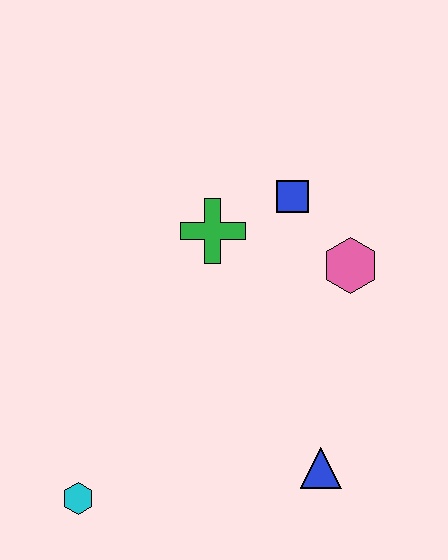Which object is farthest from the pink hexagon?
The cyan hexagon is farthest from the pink hexagon.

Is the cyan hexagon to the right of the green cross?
No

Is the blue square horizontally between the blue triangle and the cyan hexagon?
Yes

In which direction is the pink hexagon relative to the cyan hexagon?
The pink hexagon is to the right of the cyan hexagon.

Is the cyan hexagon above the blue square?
No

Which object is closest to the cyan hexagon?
The blue triangle is closest to the cyan hexagon.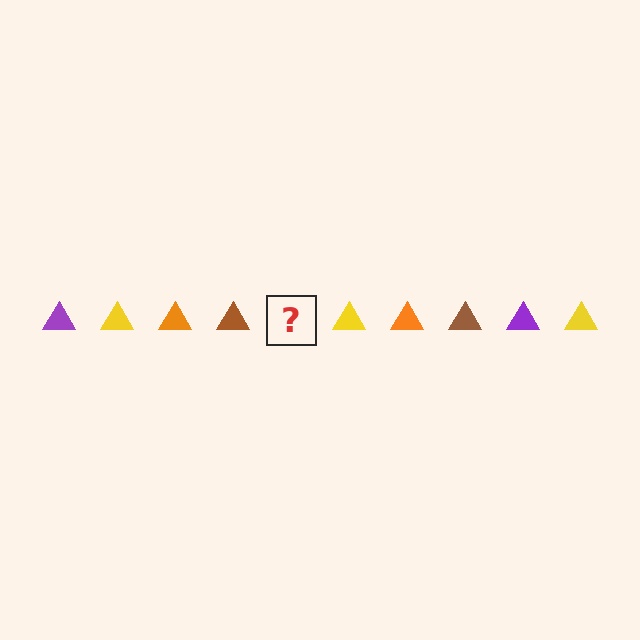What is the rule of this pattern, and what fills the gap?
The rule is that the pattern cycles through purple, yellow, orange, brown triangles. The gap should be filled with a purple triangle.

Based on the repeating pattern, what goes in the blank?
The blank should be a purple triangle.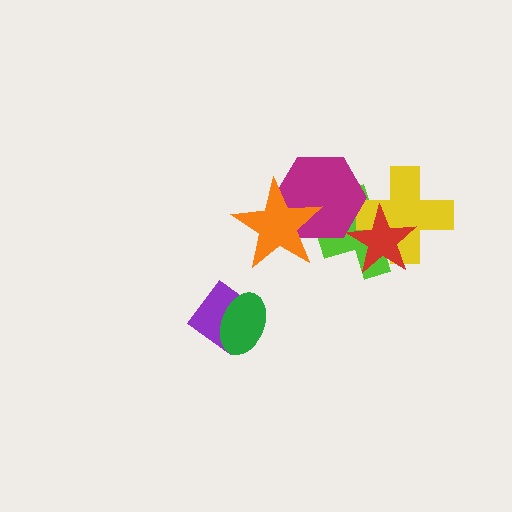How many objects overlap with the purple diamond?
1 object overlaps with the purple diamond.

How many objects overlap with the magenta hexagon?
2 objects overlap with the magenta hexagon.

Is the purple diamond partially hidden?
Yes, it is partially covered by another shape.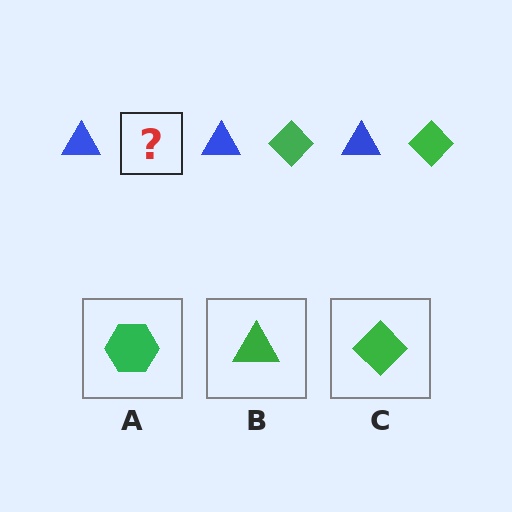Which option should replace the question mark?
Option C.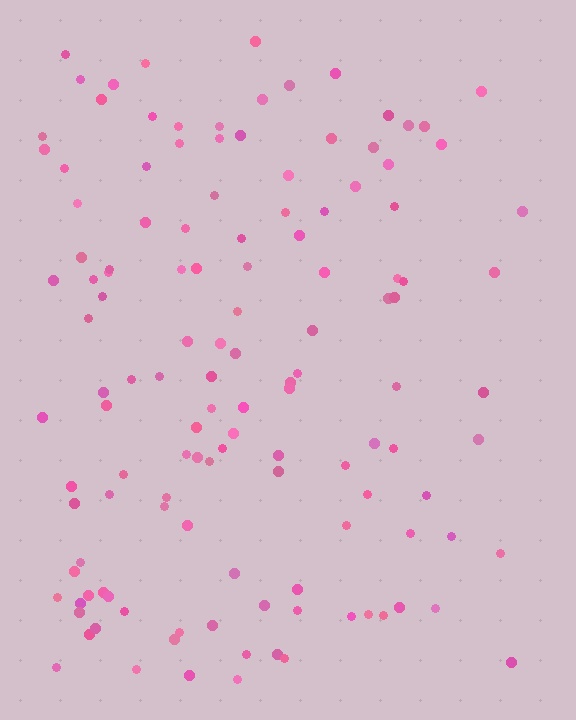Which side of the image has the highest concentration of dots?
The left.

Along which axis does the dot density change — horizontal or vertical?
Horizontal.